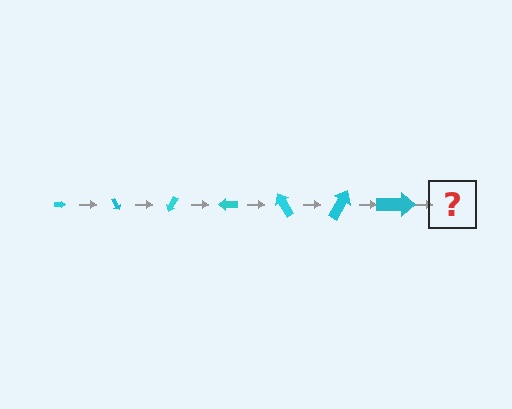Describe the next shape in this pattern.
It should be an arrow, larger than the previous one and rotated 420 degrees from the start.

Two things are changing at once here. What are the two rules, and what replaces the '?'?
The two rules are that the arrow grows larger each step and it rotates 60 degrees each step. The '?' should be an arrow, larger than the previous one and rotated 420 degrees from the start.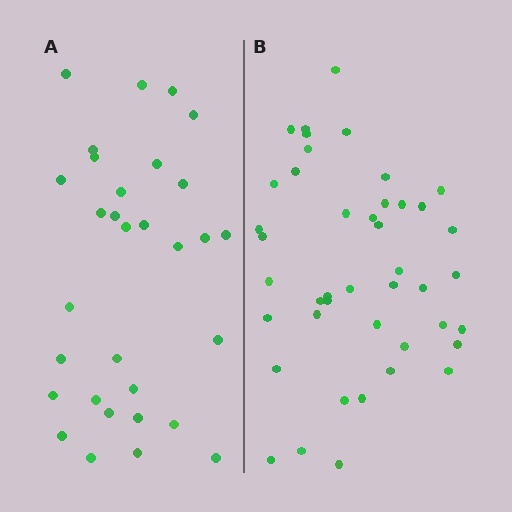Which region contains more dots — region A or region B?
Region B (the right region) has more dots.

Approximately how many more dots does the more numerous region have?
Region B has roughly 12 or so more dots than region A.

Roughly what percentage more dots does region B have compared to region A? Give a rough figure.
About 40% more.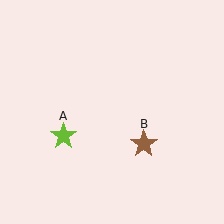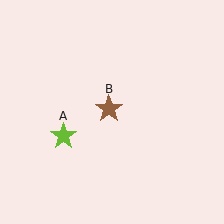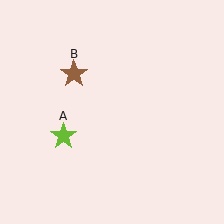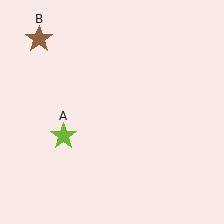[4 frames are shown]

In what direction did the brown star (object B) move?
The brown star (object B) moved up and to the left.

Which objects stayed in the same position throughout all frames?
Lime star (object A) remained stationary.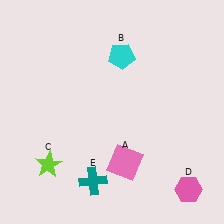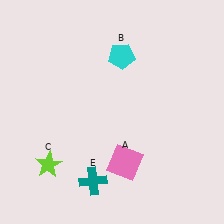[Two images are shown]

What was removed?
The pink hexagon (D) was removed in Image 2.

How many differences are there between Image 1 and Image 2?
There is 1 difference between the two images.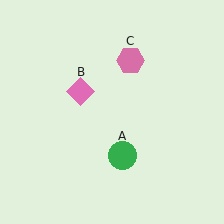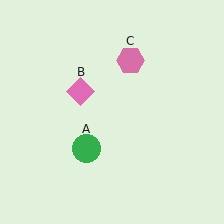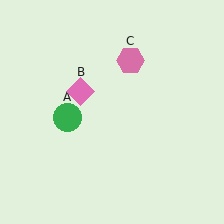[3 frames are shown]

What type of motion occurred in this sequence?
The green circle (object A) rotated clockwise around the center of the scene.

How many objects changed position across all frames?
1 object changed position: green circle (object A).